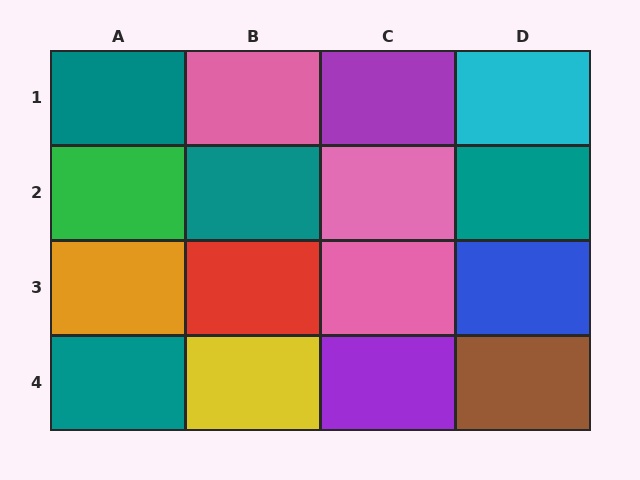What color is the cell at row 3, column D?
Blue.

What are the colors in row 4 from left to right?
Teal, yellow, purple, brown.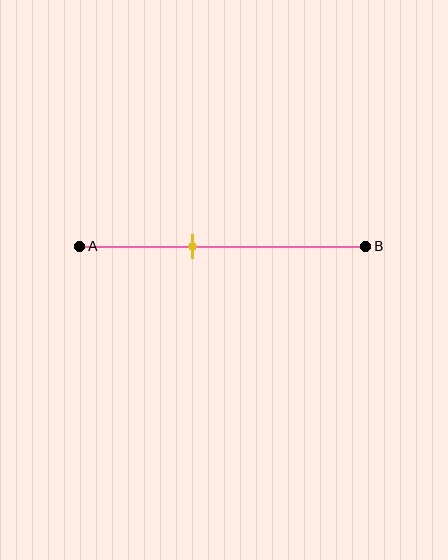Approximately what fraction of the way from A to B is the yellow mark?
The yellow mark is approximately 40% of the way from A to B.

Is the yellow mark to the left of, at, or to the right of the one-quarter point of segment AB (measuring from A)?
The yellow mark is to the right of the one-quarter point of segment AB.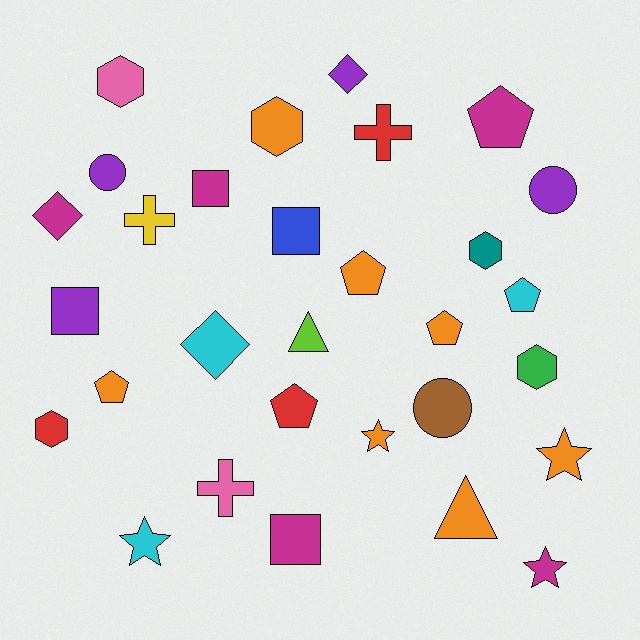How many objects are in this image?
There are 30 objects.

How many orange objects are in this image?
There are 7 orange objects.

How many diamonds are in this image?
There are 3 diamonds.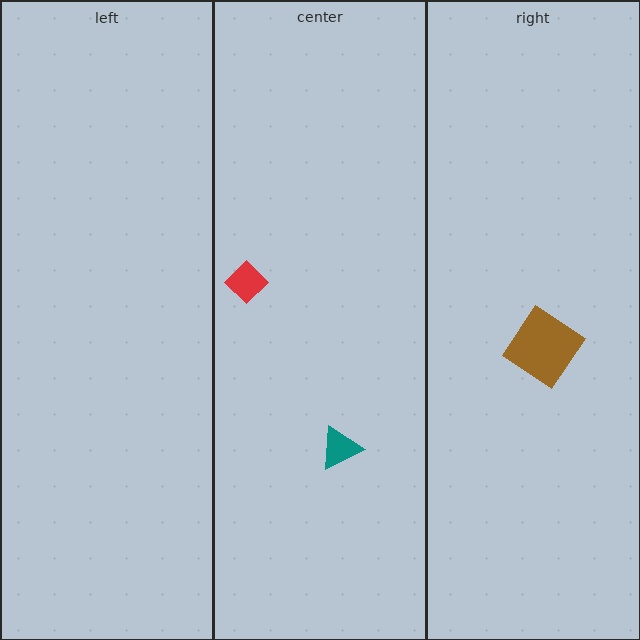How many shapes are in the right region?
1.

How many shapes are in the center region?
2.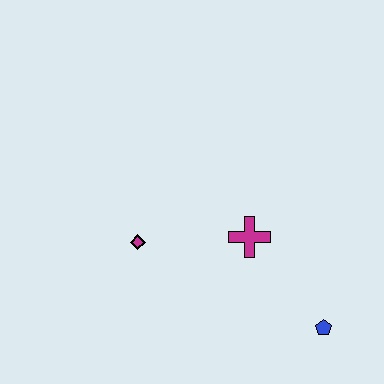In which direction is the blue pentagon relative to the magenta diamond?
The blue pentagon is to the right of the magenta diamond.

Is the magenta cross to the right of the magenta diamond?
Yes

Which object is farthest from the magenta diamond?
The blue pentagon is farthest from the magenta diamond.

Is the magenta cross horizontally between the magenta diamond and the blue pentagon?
Yes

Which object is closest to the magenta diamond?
The magenta cross is closest to the magenta diamond.